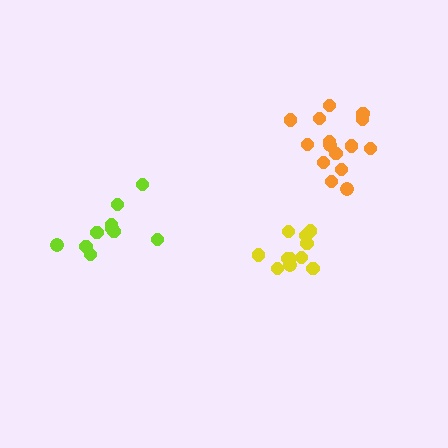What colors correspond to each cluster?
The clusters are colored: yellow, lime, orange.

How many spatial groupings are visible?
There are 3 spatial groupings.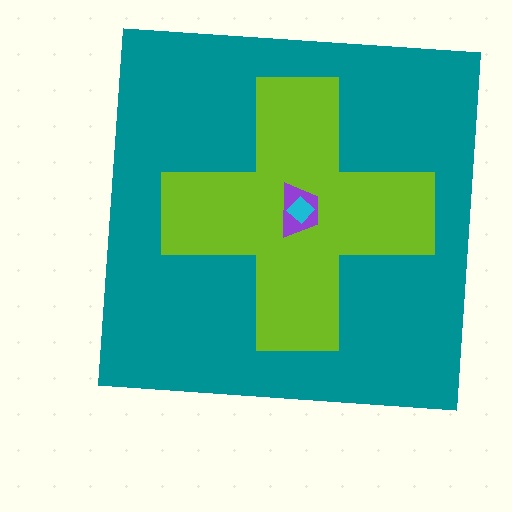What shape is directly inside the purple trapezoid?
The cyan diamond.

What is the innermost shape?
The cyan diamond.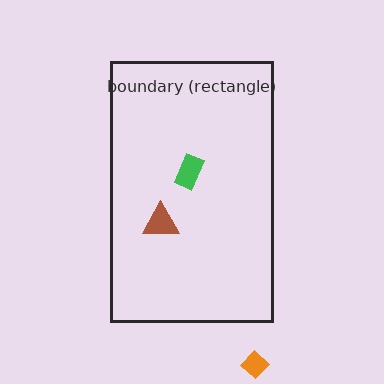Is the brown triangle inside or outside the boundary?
Inside.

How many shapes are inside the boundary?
2 inside, 1 outside.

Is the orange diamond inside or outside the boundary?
Outside.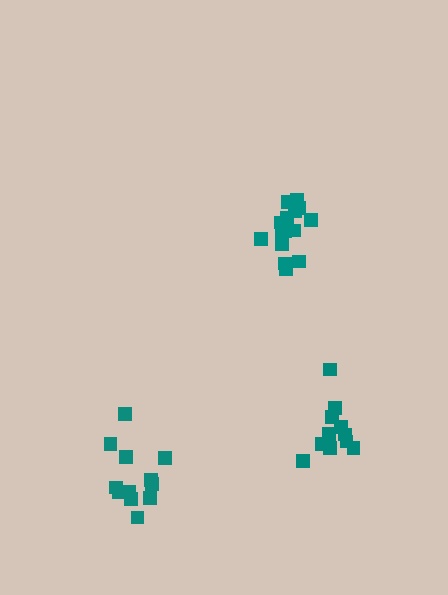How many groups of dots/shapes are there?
There are 3 groups.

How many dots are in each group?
Group 1: 16 dots, Group 2: 13 dots, Group 3: 11 dots (40 total).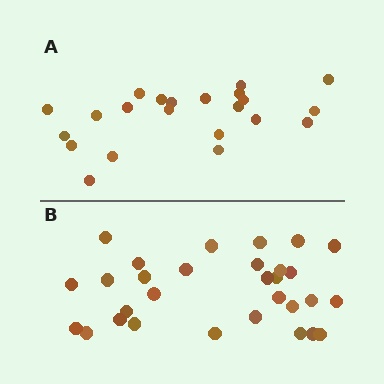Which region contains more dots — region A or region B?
Region B (the bottom region) has more dots.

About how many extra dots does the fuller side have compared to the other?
Region B has roughly 8 or so more dots than region A.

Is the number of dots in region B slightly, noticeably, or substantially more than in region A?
Region B has noticeably more, but not dramatically so. The ratio is roughly 1.4 to 1.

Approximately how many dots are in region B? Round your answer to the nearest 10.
About 30 dots.